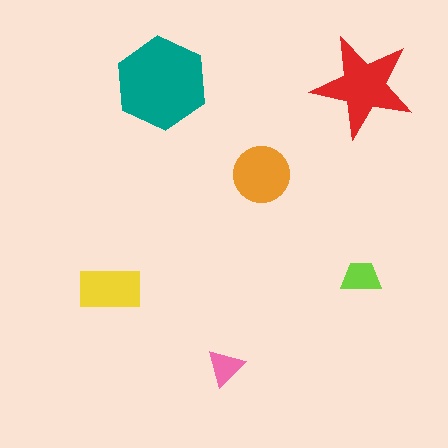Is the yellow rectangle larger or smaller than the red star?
Smaller.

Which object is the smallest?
The pink triangle.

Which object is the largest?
The teal hexagon.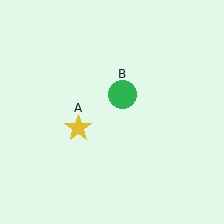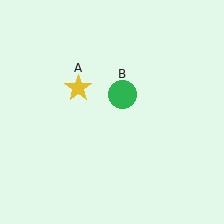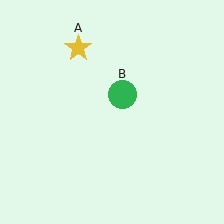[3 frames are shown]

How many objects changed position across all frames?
1 object changed position: yellow star (object A).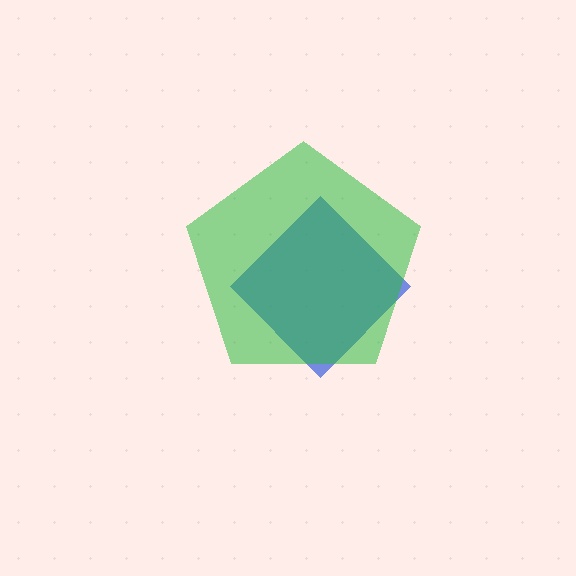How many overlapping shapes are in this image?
There are 2 overlapping shapes in the image.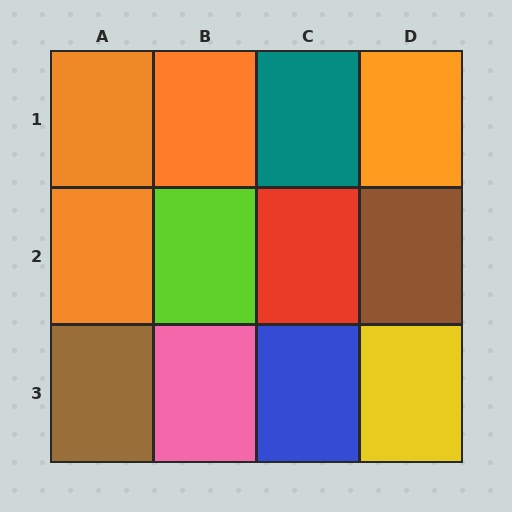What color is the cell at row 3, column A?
Brown.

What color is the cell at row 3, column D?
Yellow.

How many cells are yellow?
1 cell is yellow.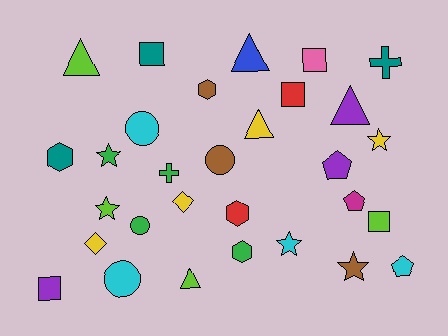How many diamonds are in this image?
There are 2 diamonds.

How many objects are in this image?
There are 30 objects.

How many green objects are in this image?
There are 4 green objects.